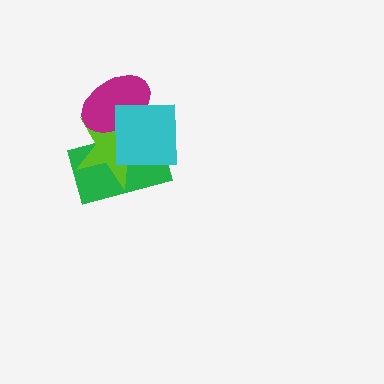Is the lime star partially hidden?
Yes, it is partially covered by another shape.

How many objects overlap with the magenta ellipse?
3 objects overlap with the magenta ellipse.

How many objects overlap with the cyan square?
3 objects overlap with the cyan square.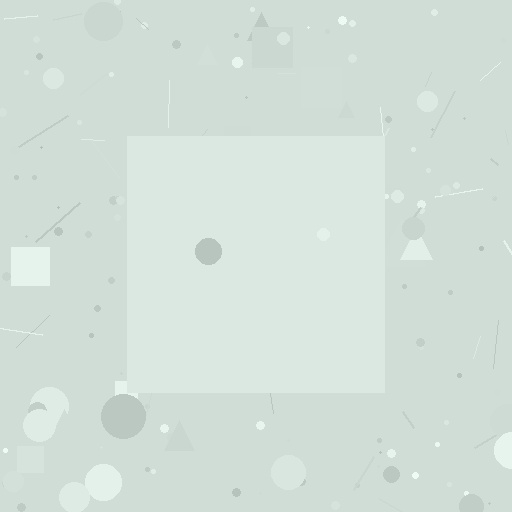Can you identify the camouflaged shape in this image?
The camouflaged shape is a square.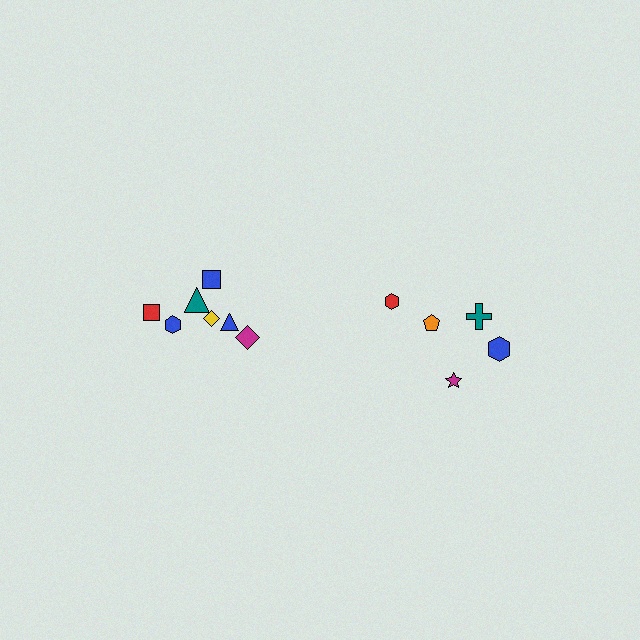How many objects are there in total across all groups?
There are 12 objects.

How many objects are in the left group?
There are 7 objects.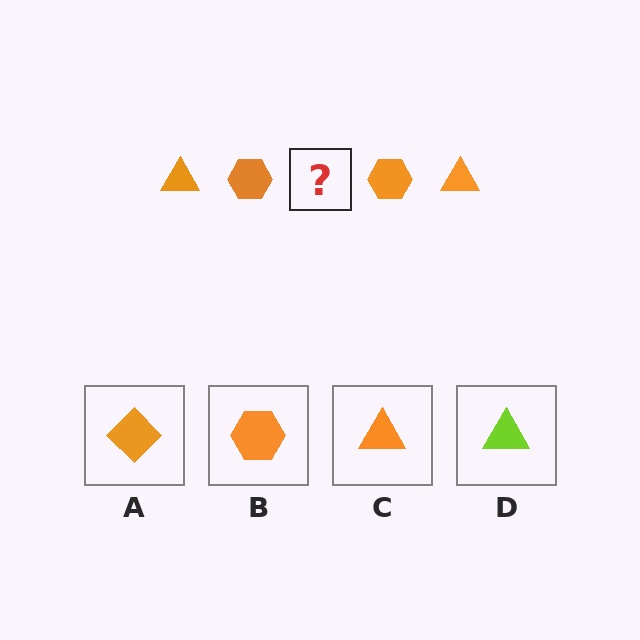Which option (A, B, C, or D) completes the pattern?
C.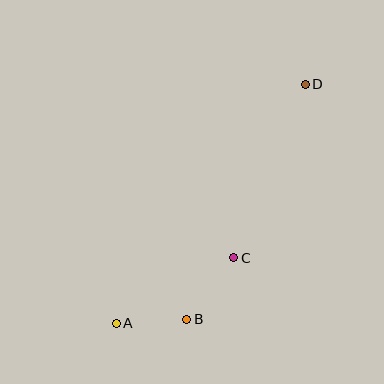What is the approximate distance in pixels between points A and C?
The distance between A and C is approximately 135 pixels.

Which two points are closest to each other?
Points A and B are closest to each other.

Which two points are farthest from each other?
Points A and D are farthest from each other.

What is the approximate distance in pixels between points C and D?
The distance between C and D is approximately 187 pixels.